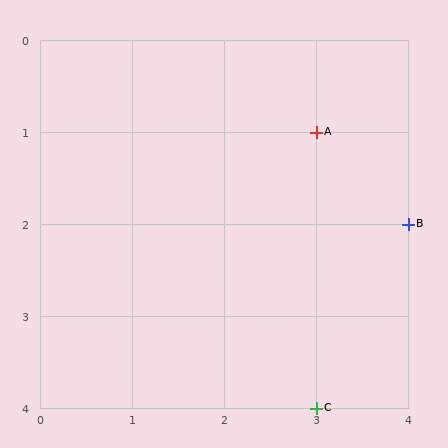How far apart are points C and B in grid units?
Points C and B are 1 column and 2 rows apart (about 2.2 grid units diagonally).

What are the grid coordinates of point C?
Point C is at grid coordinates (3, 4).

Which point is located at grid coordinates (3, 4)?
Point C is at (3, 4).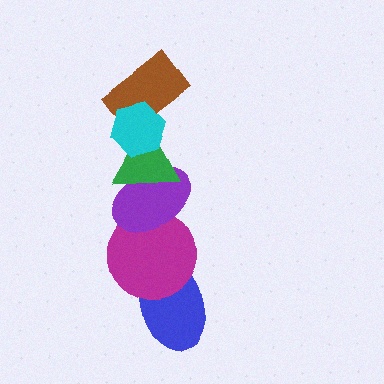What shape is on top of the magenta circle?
The purple ellipse is on top of the magenta circle.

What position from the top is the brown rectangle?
The brown rectangle is 2nd from the top.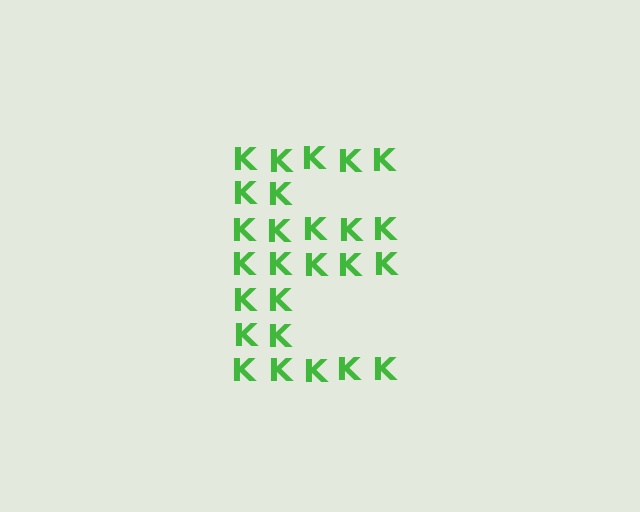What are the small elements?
The small elements are letter K's.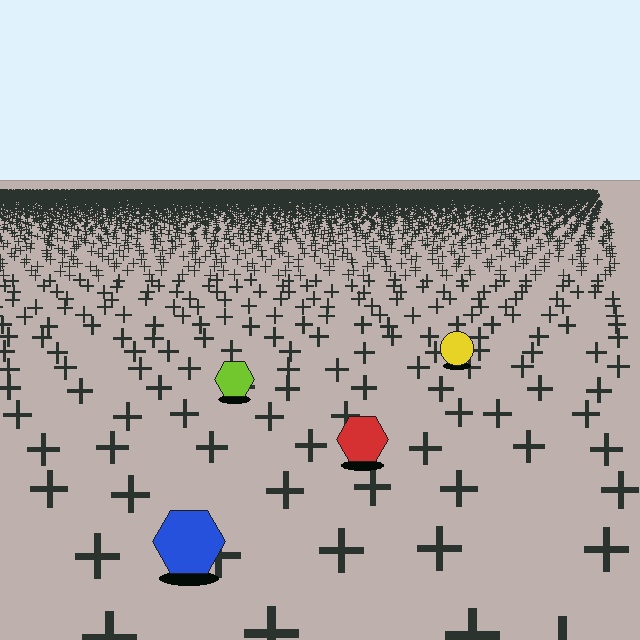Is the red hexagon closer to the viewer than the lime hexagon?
Yes. The red hexagon is closer — you can tell from the texture gradient: the ground texture is coarser near it.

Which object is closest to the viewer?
The blue hexagon is closest. The texture marks near it are larger and more spread out.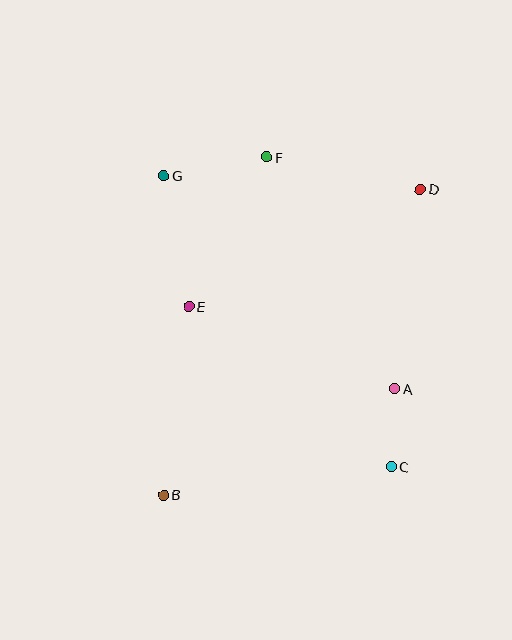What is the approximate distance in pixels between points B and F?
The distance between B and F is approximately 354 pixels.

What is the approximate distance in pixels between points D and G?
The distance between D and G is approximately 257 pixels.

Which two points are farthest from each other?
Points B and D are farthest from each other.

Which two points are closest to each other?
Points A and C are closest to each other.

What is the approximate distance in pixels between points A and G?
The distance between A and G is approximately 314 pixels.